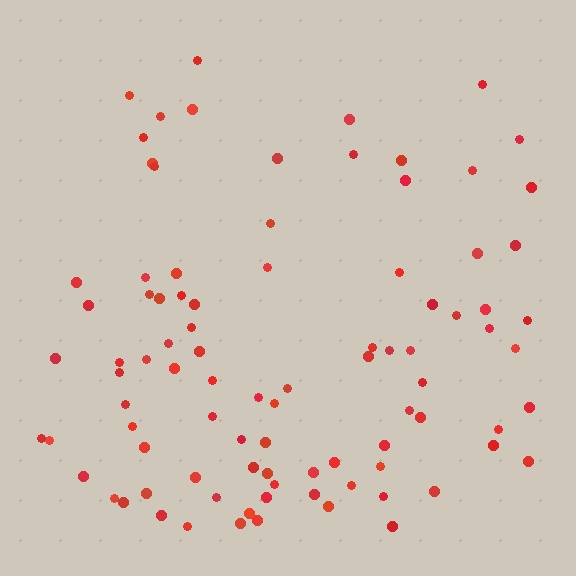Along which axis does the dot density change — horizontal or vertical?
Vertical.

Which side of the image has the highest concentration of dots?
The bottom.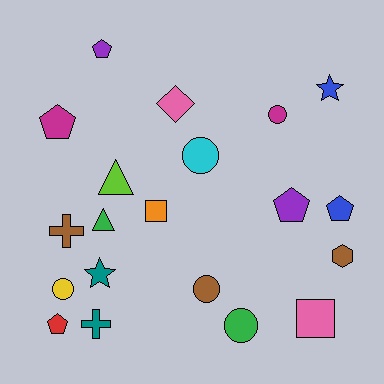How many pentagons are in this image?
There are 5 pentagons.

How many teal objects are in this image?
There are 2 teal objects.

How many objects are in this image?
There are 20 objects.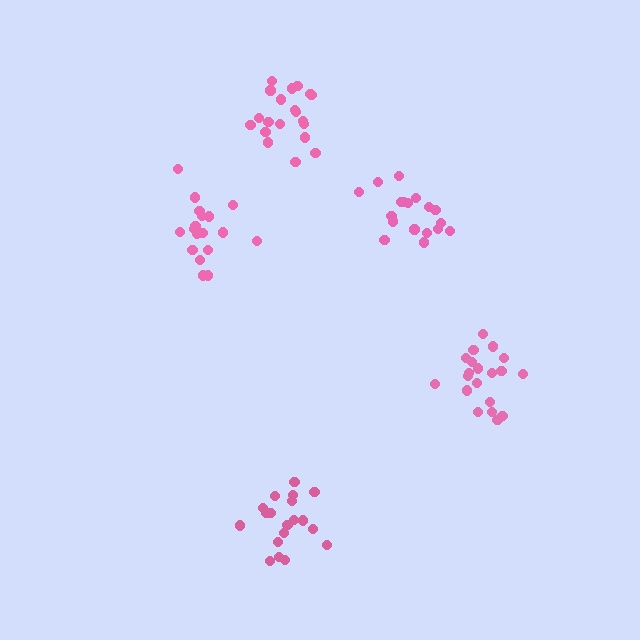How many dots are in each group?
Group 1: 18 dots, Group 2: 20 dots, Group 3: 19 dots, Group 4: 20 dots, Group 5: 18 dots (95 total).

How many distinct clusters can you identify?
There are 5 distinct clusters.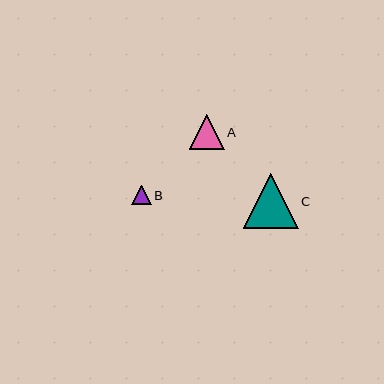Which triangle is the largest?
Triangle C is the largest with a size of approximately 55 pixels.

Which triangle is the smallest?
Triangle B is the smallest with a size of approximately 19 pixels.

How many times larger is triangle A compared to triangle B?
Triangle A is approximately 1.8 times the size of triangle B.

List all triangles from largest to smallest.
From largest to smallest: C, A, B.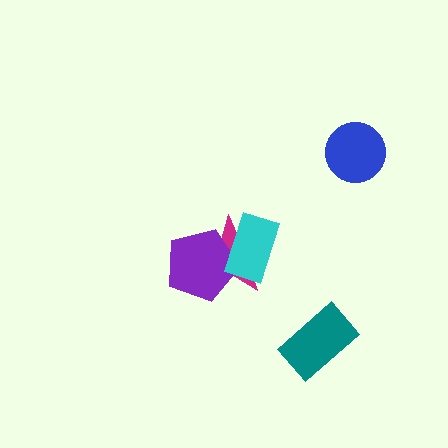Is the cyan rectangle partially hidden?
No, no other shape covers it.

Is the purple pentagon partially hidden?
Yes, it is partially covered by another shape.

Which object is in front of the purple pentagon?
The cyan rectangle is in front of the purple pentagon.